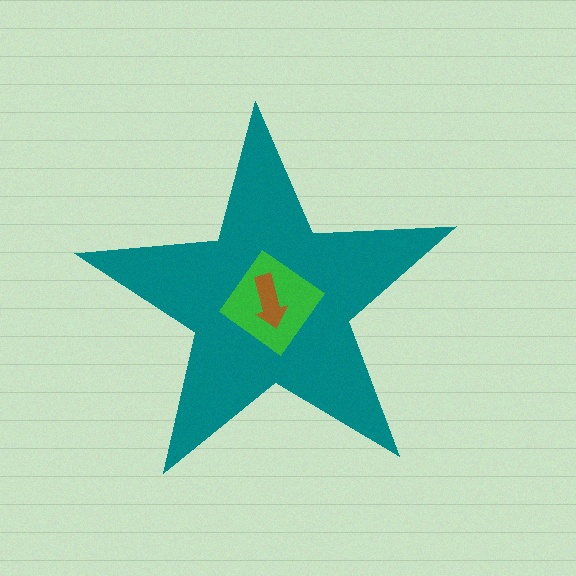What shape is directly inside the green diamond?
The brown arrow.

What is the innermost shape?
The brown arrow.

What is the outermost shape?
The teal star.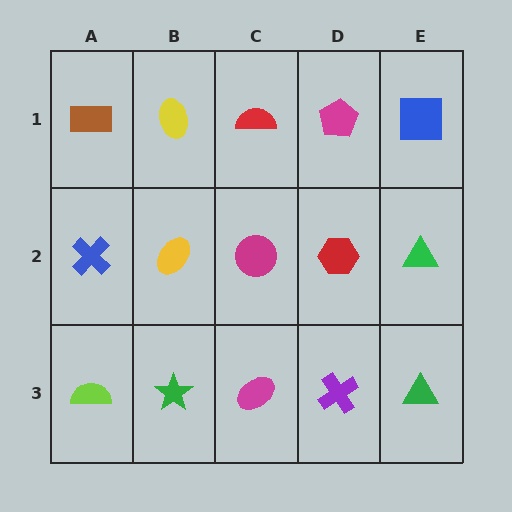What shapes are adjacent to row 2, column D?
A magenta pentagon (row 1, column D), a purple cross (row 3, column D), a magenta circle (row 2, column C), a green triangle (row 2, column E).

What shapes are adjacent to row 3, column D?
A red hexagon (row 2, column D), a magenta ellipse (row 3, column C), a green triangle (row 3, column E).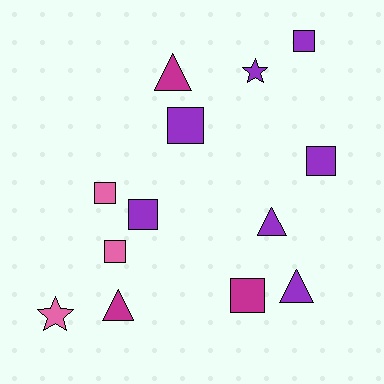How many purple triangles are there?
There are 2 purple triangles.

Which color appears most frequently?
Purple, with 7 objects.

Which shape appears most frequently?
Square, with 7 objects.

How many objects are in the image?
There are 13 objects.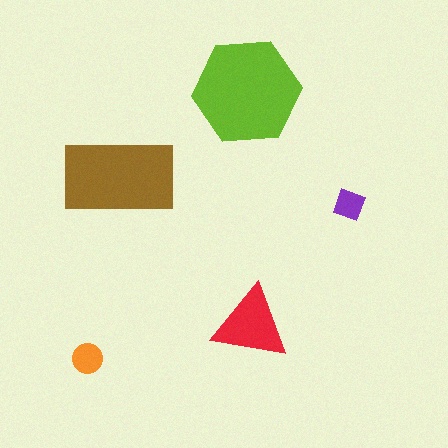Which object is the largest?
The lime hexagon.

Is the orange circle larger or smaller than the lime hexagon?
Smaller.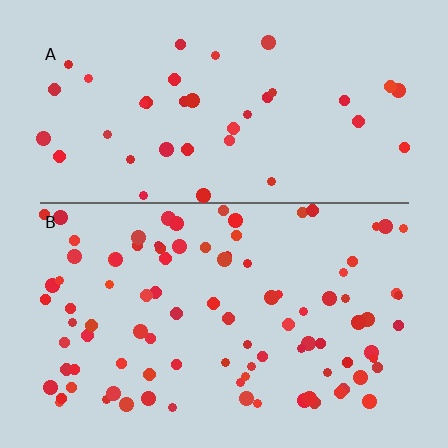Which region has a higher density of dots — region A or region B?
B (the bottom).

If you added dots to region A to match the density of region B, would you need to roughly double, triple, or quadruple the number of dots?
Approximately double.